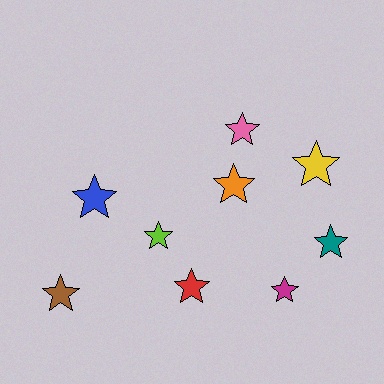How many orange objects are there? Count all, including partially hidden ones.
There is 1 orange object.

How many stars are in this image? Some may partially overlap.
There are 9 stars.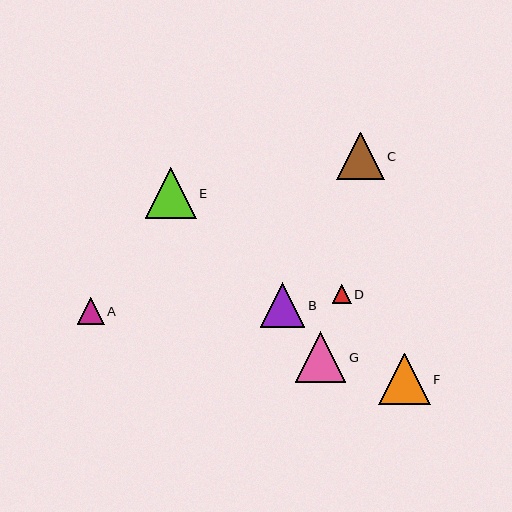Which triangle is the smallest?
Triangle D is the smallest with a size of approximately 19 pixels.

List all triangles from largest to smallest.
From largest to smallest: F, E, G, C, B, A, D.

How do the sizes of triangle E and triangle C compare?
Triangle E and triangle C are approximately the same size.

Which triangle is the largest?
Triangle F is the largest with a size of approximately 51 pixels.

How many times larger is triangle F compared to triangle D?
Triangle F is approximately 2.7 times the size of triangle D.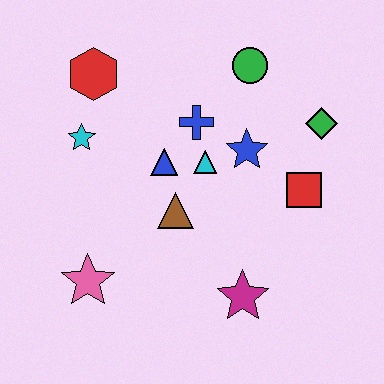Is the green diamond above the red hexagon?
No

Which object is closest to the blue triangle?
The cyan triangle is closest to the blue triangle.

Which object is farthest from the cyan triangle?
The pink star is farthest from the cyan triangle.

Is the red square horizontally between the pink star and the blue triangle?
No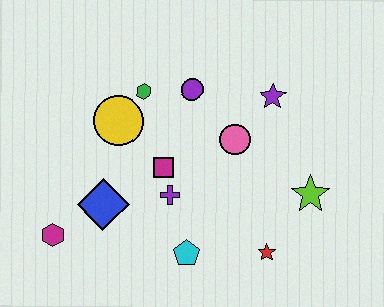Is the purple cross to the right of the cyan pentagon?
No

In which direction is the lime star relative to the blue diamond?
The lime star is to the right of the blue diamond.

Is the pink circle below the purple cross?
No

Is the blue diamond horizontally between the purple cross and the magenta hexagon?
Yes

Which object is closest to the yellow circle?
The green hexagon is closest to the yellow circle.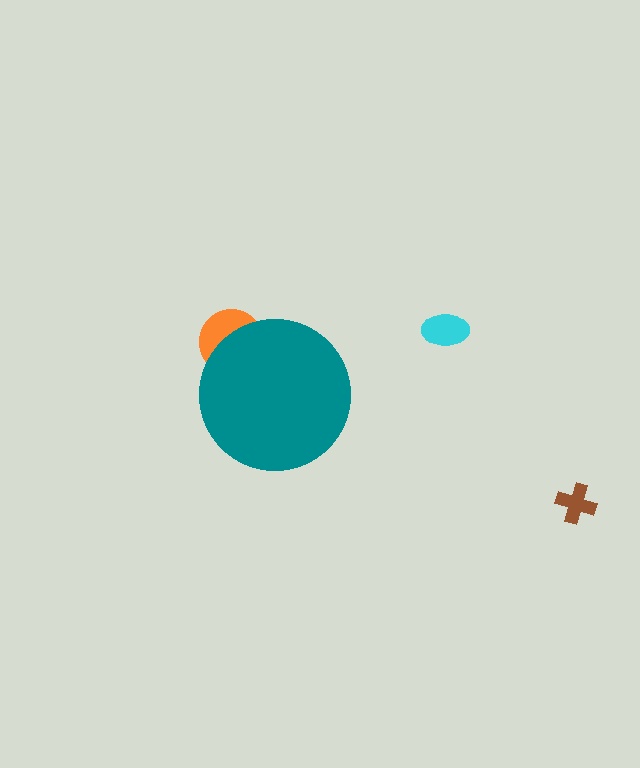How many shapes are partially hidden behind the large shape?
1 shape is partially hidden.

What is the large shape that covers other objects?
A teal circle.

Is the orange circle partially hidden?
Yes, the orange circle is partially hidden behind the teal circle.